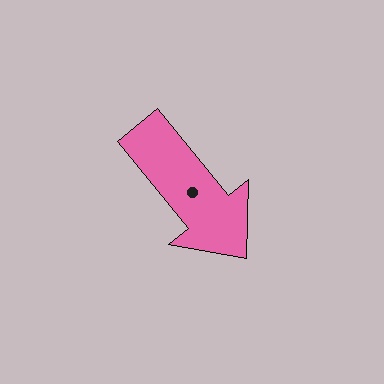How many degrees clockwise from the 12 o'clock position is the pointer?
Approximately 141 degrees.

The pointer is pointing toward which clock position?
Roughly 5 o'clock.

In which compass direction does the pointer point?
Southeast.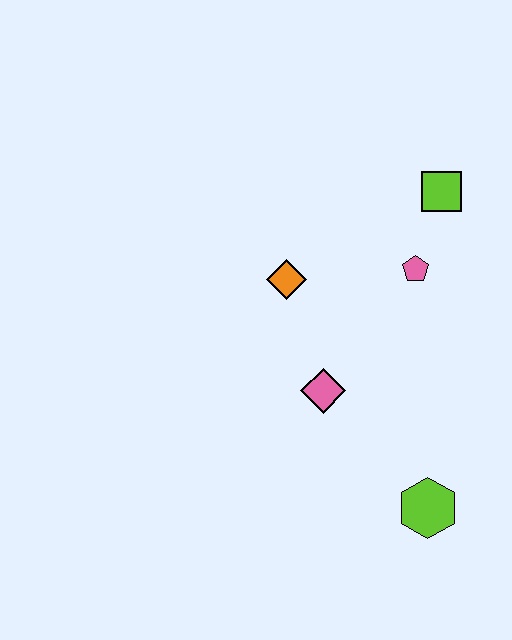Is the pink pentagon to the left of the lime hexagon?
Yes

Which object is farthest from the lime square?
The lime hexagon is farthest from the lime square.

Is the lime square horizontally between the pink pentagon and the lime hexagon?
No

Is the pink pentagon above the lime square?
No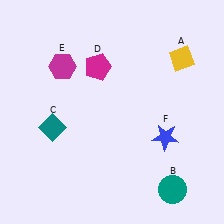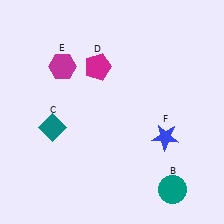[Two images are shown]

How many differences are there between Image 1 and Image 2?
There is 1 difference between the two images.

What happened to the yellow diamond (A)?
The yellow diamond (A) was removed in Image 2. It was in the top-right area of Image 1.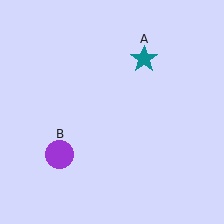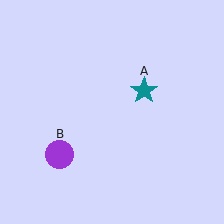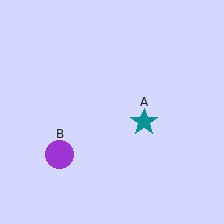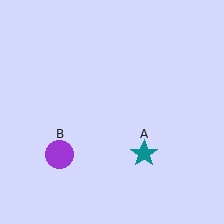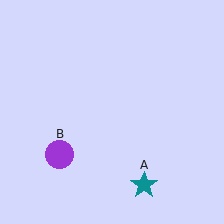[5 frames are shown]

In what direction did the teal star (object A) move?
The teal star (object A) moved down.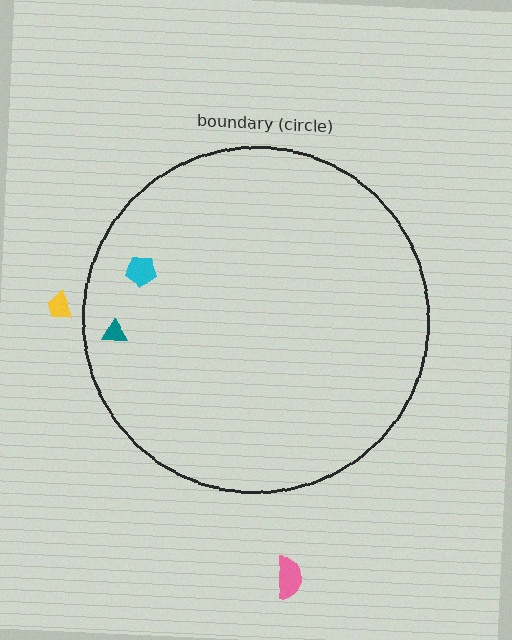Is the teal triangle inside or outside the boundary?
Inside.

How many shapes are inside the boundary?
2 inside, 2 outside.